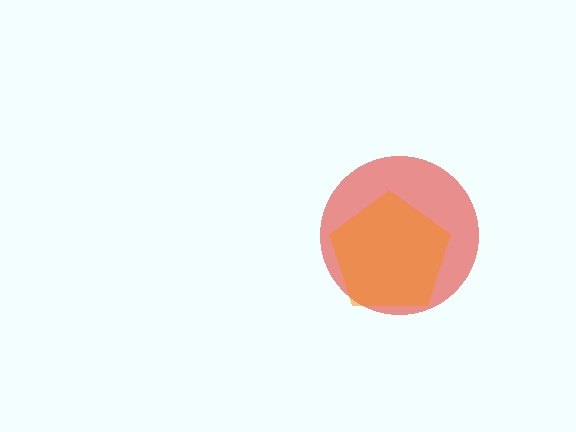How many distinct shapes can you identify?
There are 2 distinct shapes: a red circle, an orange pentagon.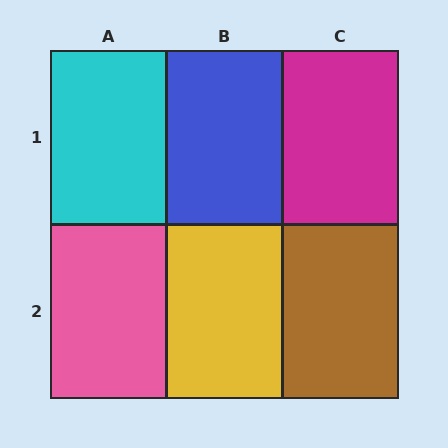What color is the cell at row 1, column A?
Cyan.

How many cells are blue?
1 cell is blue.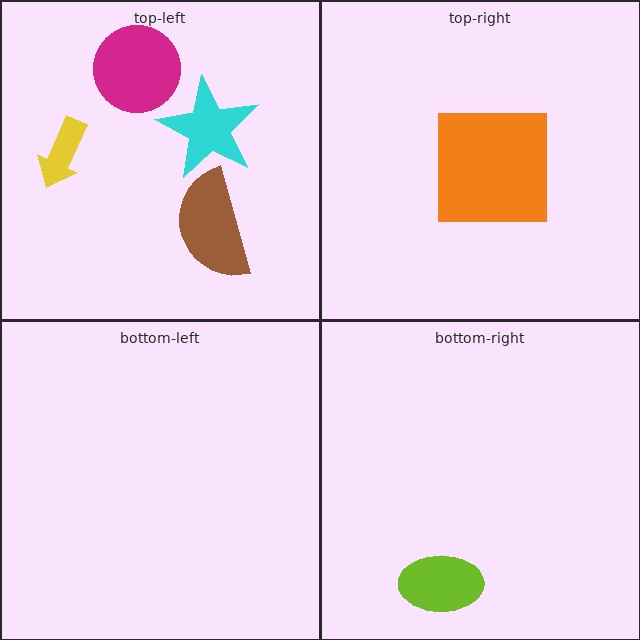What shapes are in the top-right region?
The orange square.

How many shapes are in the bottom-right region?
1.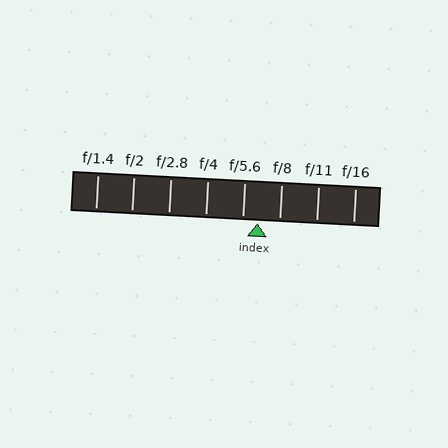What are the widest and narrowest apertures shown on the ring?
The widest aperture shown is f/1.4 and the narrowest is f/16.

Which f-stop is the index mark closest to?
The index mark is closest to f/5.6.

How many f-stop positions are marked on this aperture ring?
There are 8 f-stop positions marked.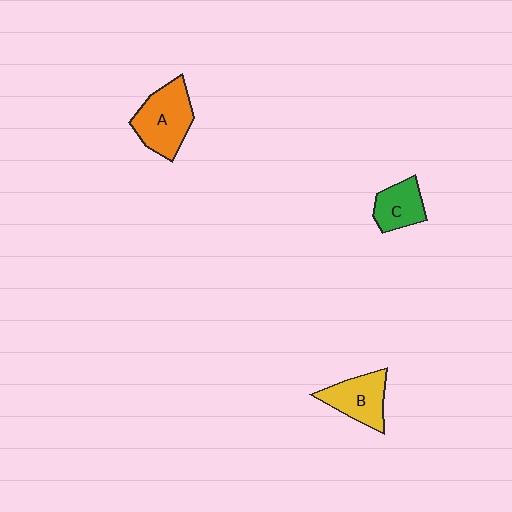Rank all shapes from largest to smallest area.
From largest to smallest: A (orange), B (yellow), C (green).